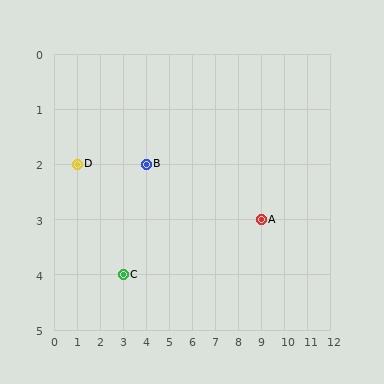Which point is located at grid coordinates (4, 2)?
Point B is at (4, 2).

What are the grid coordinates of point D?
Point D is at grid coordinates (1, 2).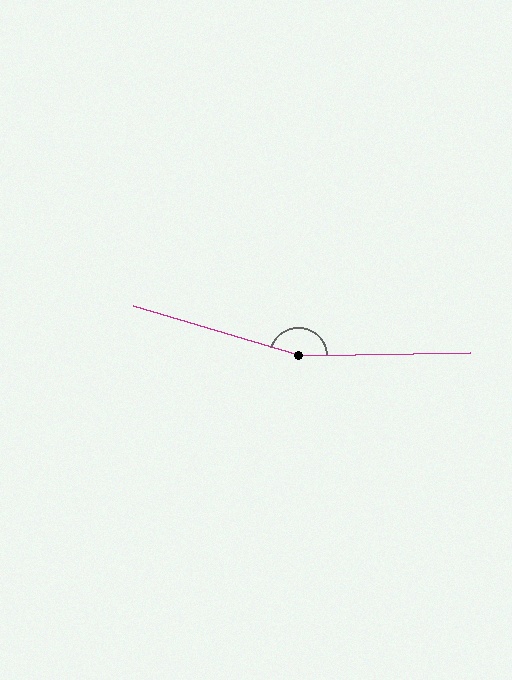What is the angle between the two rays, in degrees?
Approximately 162 degrees.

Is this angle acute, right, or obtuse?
It is obtuse.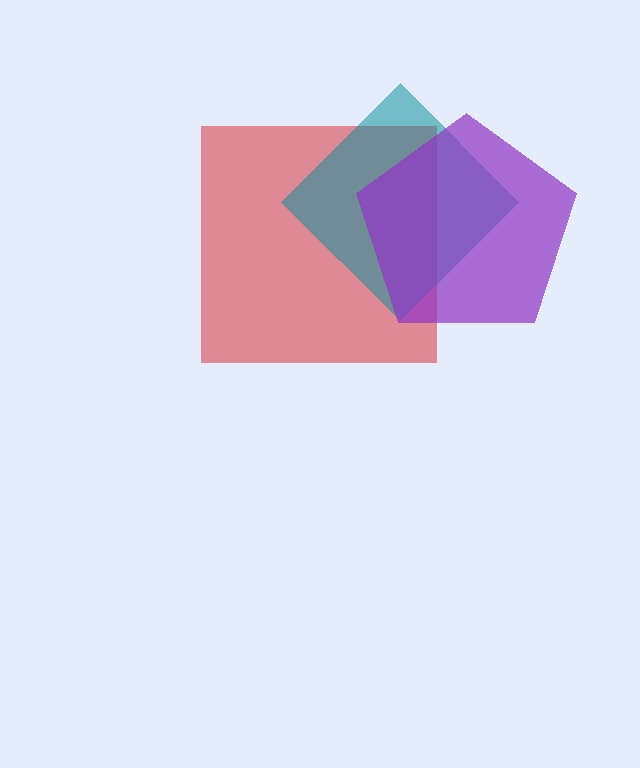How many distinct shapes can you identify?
There are 3 distinct shapes: a red square, a teal diamond, a purple pentagon.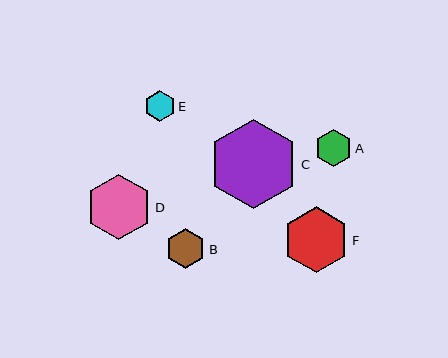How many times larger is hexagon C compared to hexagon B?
Hexagon C is approximately 2.2 times the size of hexagon B.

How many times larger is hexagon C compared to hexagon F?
Hexagon C is approximately 1.4 times the size of hexagon F.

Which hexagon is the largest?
Hexagon C is the largest with a size of approximately 89 pixels.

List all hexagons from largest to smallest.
From largest to smallest: C, F, D, B, A, E.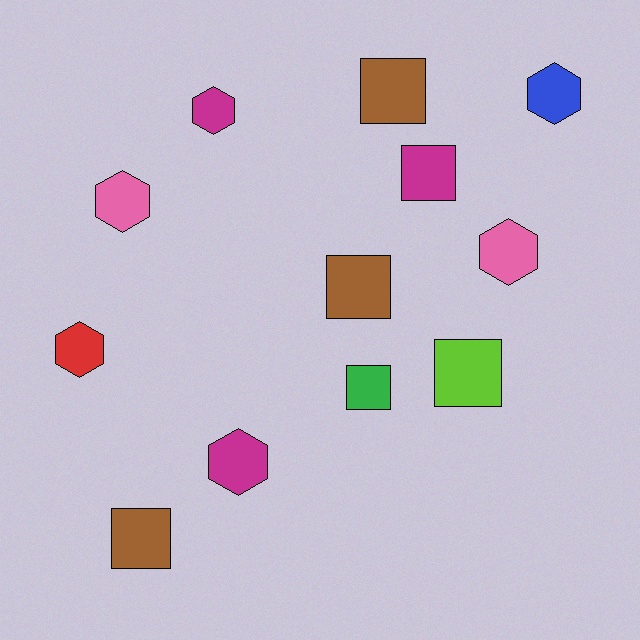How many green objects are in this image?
There is 1 green object.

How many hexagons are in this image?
There are 6 hexagons.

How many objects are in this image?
There are 12 objects.